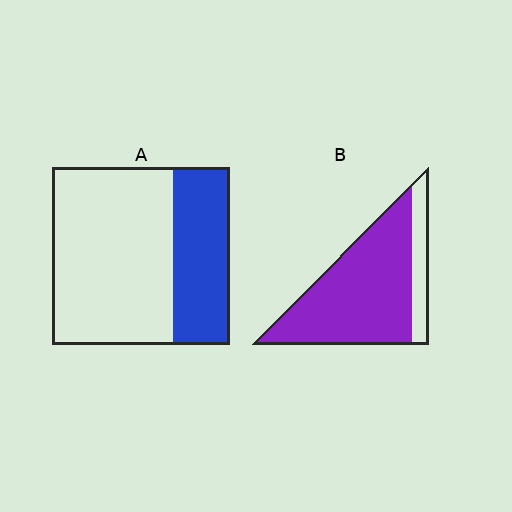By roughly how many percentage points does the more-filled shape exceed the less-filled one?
By roughly 50 percentage points (B over A).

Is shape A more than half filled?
No.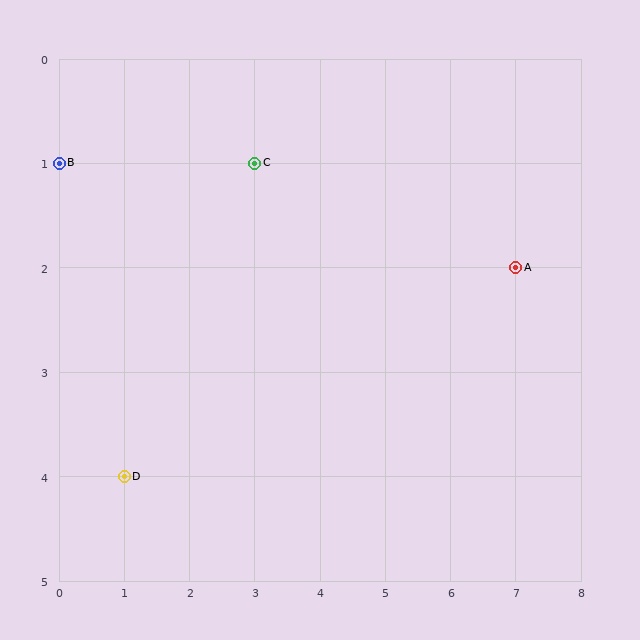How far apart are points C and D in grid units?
Points C and D are 2 columns and 3 rows apart (about 3.6 grid units diagonally).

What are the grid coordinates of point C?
Point C is at grid coordinates (3, 1).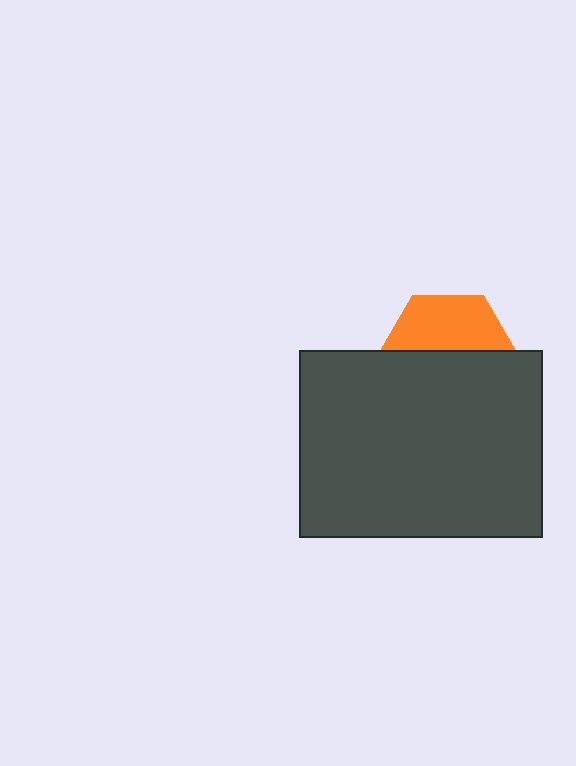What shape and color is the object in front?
The object in front is a dark gray rectangle.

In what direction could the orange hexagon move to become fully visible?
The orange hexagon could move up. That would shift it out from behind the dark gray rectangle entirely.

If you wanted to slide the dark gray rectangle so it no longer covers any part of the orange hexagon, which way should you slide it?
Slide it down — that is the most direct way to separate the two shapes.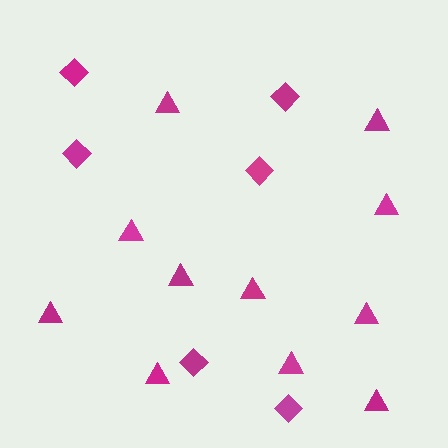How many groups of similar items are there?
There are 2 groups: one group of triangles (11) and one group of diamonds (6).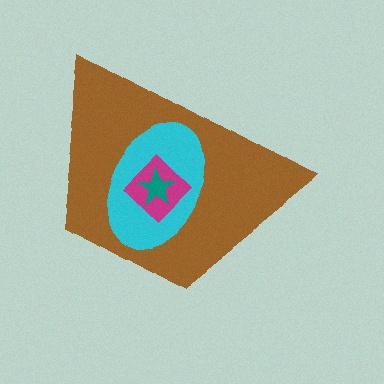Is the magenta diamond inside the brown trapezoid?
Yes.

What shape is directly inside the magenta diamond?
The teal star.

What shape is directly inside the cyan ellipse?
The magenta diamond.